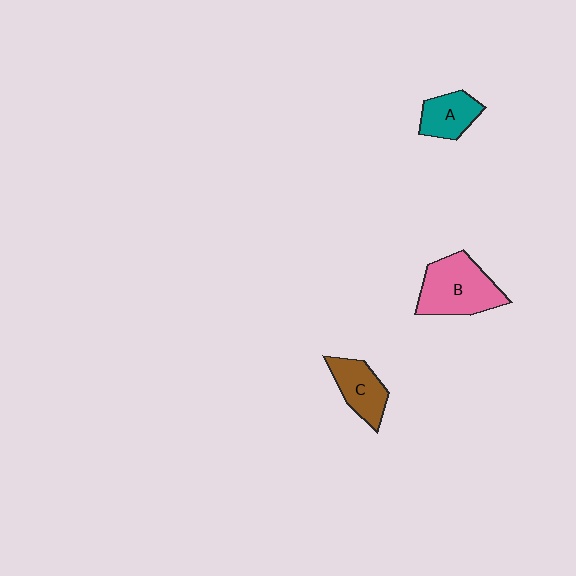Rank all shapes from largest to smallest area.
From largest to smallest: B (pink), C (brown), A (teal).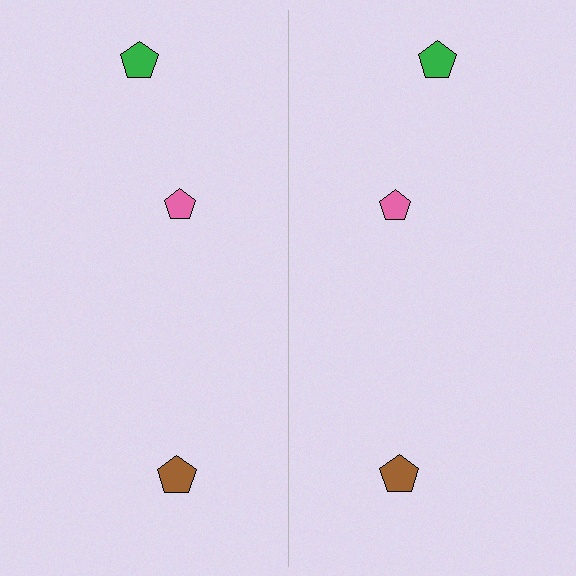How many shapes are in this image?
There are 6 shapes in this image.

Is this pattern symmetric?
Yes, this pattern has bilateral (reflection) symmetry.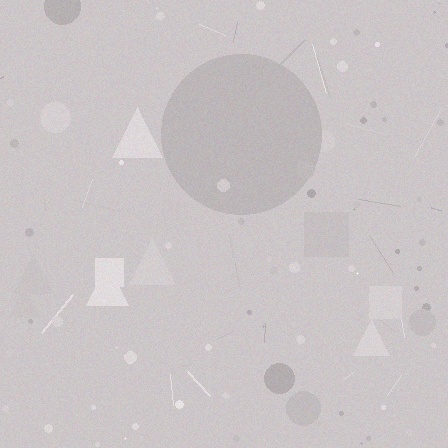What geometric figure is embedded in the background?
A circle is embedded in the background.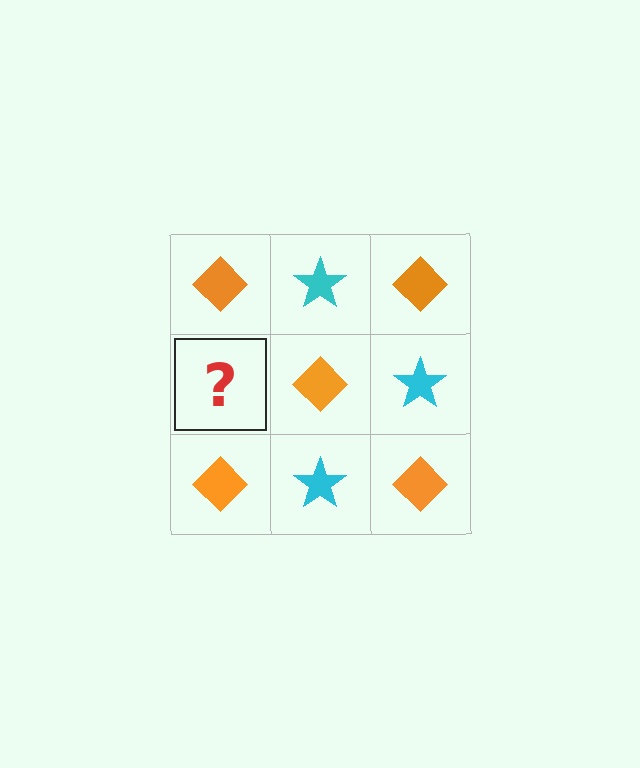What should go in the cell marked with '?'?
The missing cell should contain a cyan star.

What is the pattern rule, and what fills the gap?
The rule is that it alternates orange diamond and cyan star in a checkerboard pattern. The gap should be filled with a cyan star.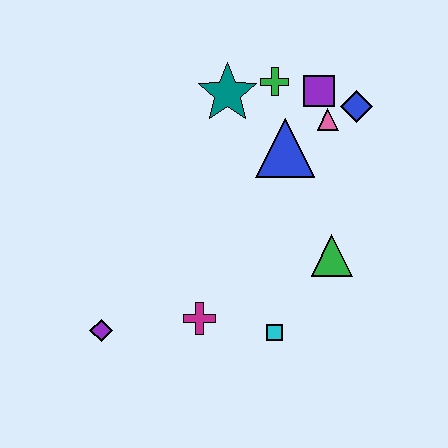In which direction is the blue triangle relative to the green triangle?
The blue triangle is above the green triangle.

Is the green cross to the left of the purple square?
Yes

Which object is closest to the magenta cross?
The cyan square is closest to the magenta cross.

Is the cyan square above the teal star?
No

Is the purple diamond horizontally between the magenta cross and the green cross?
No